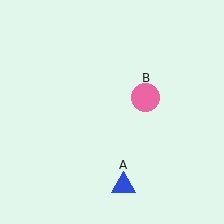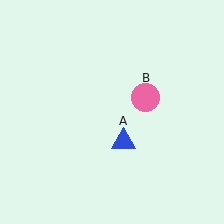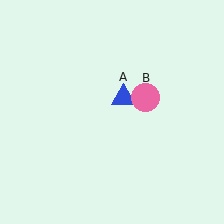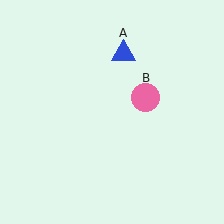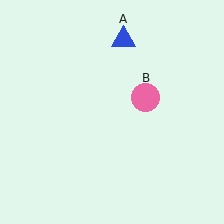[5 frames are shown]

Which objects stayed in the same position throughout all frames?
Pink circle (object B) remained stationary.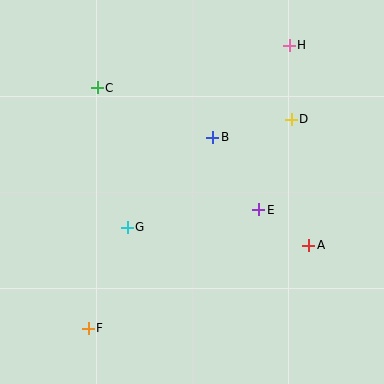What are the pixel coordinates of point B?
Point B is at (213, 137).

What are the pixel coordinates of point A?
Point A is at (309, 245).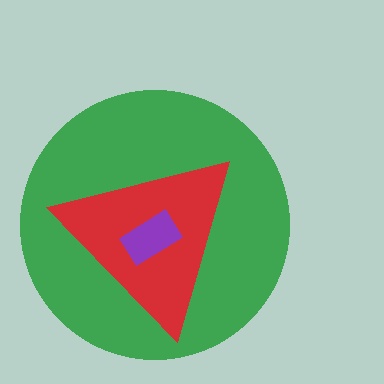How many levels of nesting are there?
3.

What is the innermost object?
The purple rectangle.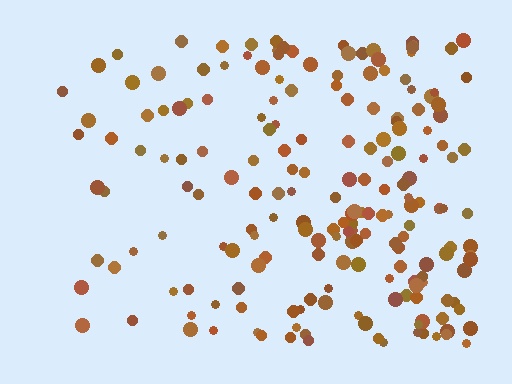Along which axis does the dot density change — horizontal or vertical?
Horizontal.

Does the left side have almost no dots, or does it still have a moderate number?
Still a moderate number, just noticeably fewer than the right.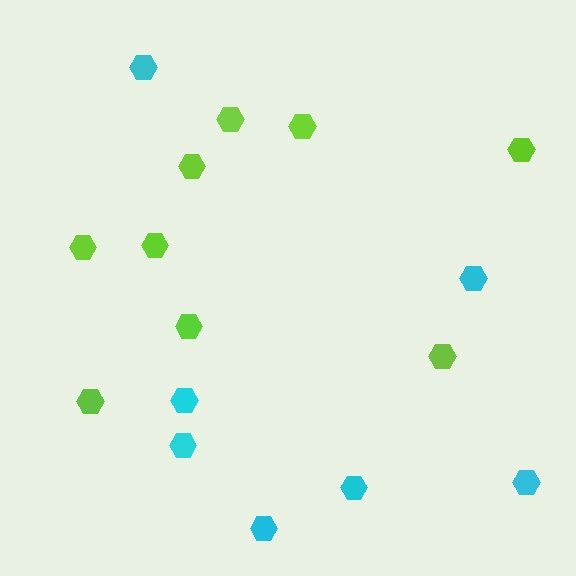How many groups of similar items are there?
There are 2 groups: one group of lime hexagons (9) and one group of cyan hexagons (7).